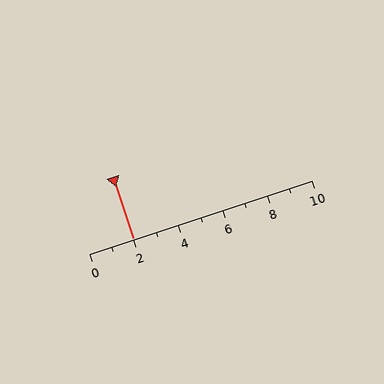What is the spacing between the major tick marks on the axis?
The major ticks are spaced 2 apart.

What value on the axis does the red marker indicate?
The marker indicates approximately 2.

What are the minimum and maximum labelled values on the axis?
The axis runs from 0 to 10.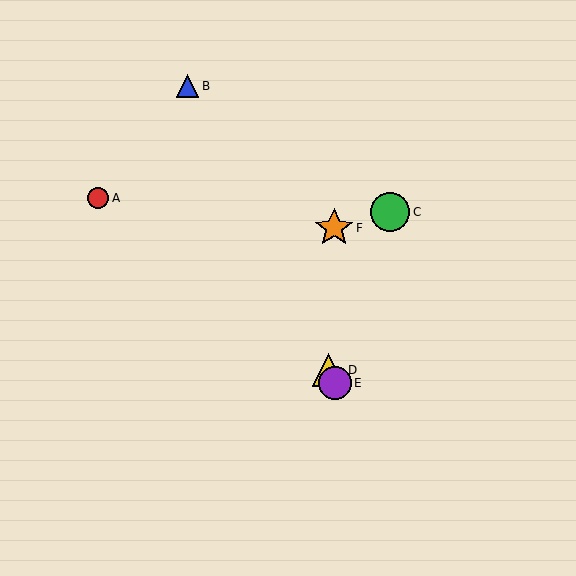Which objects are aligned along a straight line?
Objects B, D, E are aligned along a straight line.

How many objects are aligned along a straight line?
3 objects (B, D, E) are aligned along a straight line.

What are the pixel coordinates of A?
Object A is at (98, 198).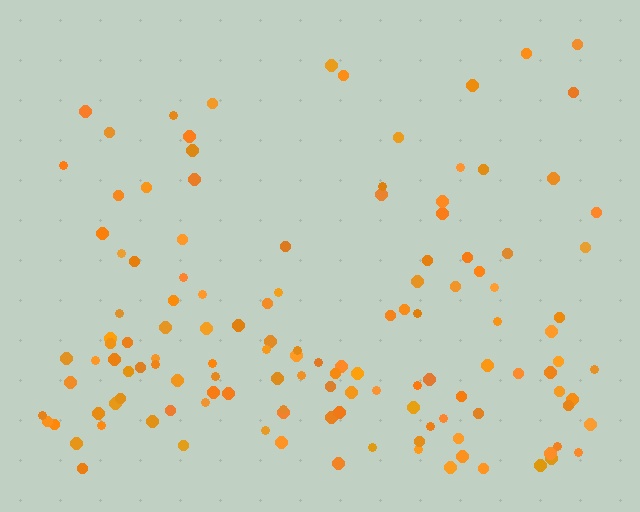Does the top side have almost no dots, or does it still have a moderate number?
Still a moderate number, just noticeably fewer than the bottom.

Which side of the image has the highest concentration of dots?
The bottom.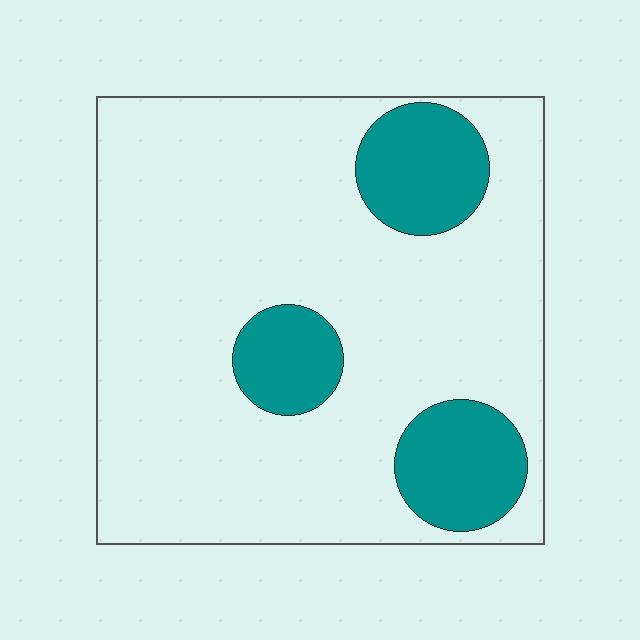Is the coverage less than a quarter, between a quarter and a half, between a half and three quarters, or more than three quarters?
Less than a quarter.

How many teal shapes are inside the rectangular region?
3.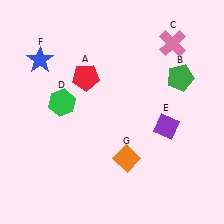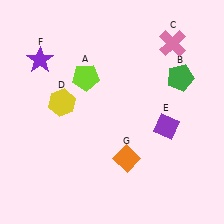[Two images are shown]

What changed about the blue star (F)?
In Image 1, F is blue. In Image 2, it changed to purple.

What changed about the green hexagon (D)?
In Image 1, D is green. In Image 2, it changed to yellow.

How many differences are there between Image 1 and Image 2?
There are 3 differences between the two images.